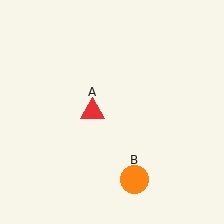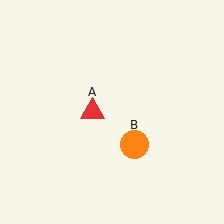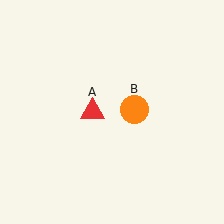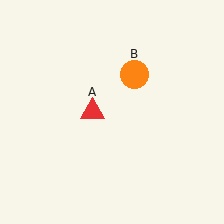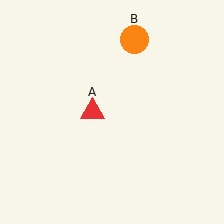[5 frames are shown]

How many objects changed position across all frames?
1 object changed position: orange circle (object B).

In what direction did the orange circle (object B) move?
The orange circle (object B) moved up.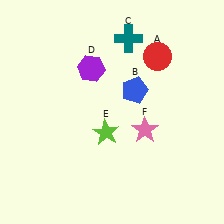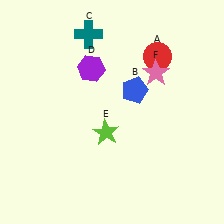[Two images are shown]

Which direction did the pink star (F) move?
The pink star (F) moved up.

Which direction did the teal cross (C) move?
The teal cross (C) moved left.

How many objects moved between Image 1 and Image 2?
2 objects moved between the two images.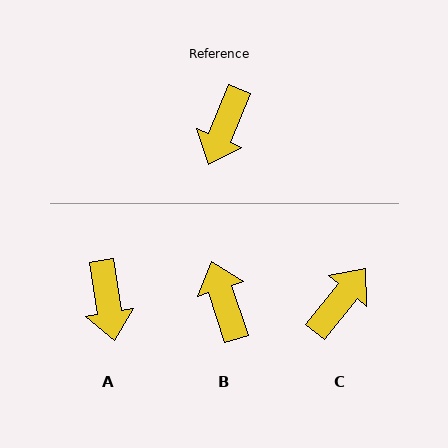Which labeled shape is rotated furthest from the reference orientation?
C, about 164 degrees away.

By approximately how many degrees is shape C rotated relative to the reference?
Approximately 164 degrees counter-clockwise.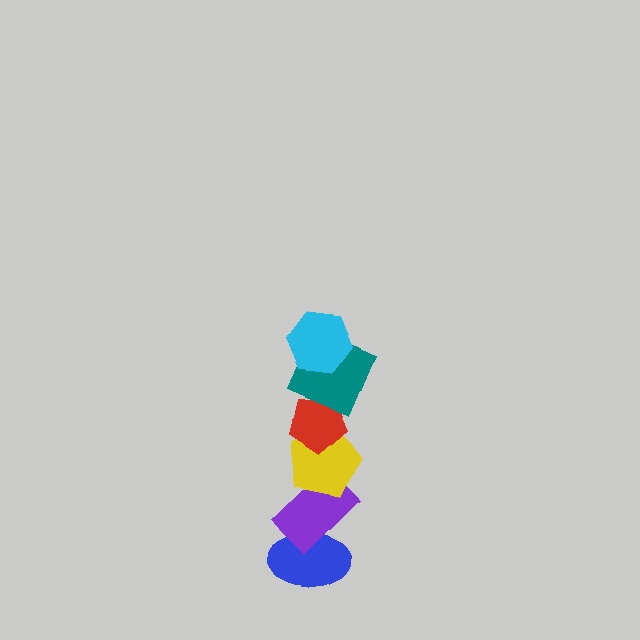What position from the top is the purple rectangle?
The purple rectangle is 5th from the top.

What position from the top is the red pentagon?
The red pentagon is 3rd from the top.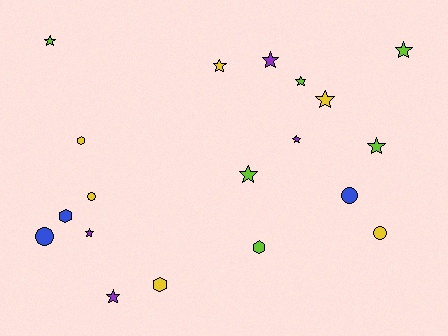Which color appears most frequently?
Yellow, with 6 objects.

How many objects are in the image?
There are 19 objects.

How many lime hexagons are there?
There is 1 lime hexagon.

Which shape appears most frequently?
Star, with 11 objects.